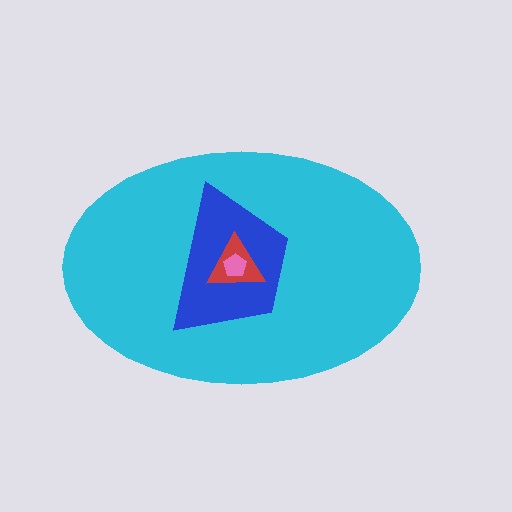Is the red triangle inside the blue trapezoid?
Yes.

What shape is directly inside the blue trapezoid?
The red triangle.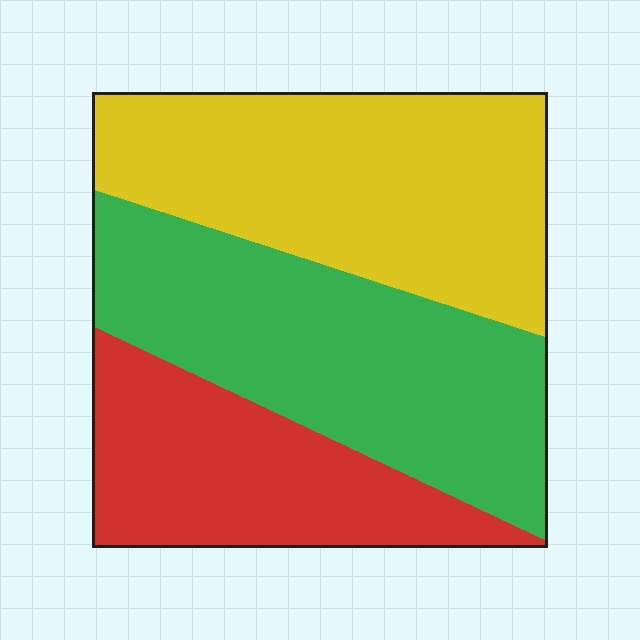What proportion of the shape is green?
Green covers roughly 35% of the shape.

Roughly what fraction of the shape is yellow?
Yellow takes up about three eighths (3/8) of the shape.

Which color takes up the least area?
Red, at roughly 25%.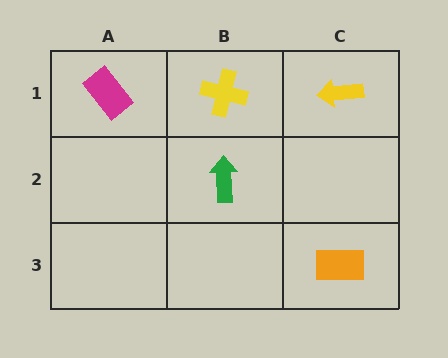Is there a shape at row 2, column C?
No, that cell is empty.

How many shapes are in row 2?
1 shape.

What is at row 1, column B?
A yellow cross.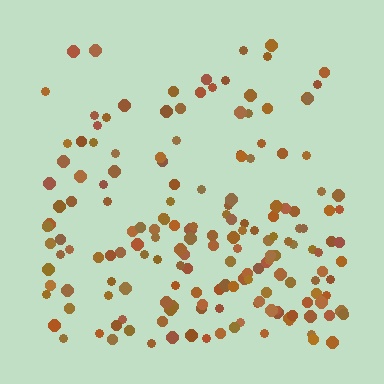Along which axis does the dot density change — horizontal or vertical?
Vertical.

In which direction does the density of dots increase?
From top to bottom, with the bottom side densest.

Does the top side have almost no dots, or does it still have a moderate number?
Still a moderate number, just noticeably fewer than the bottom.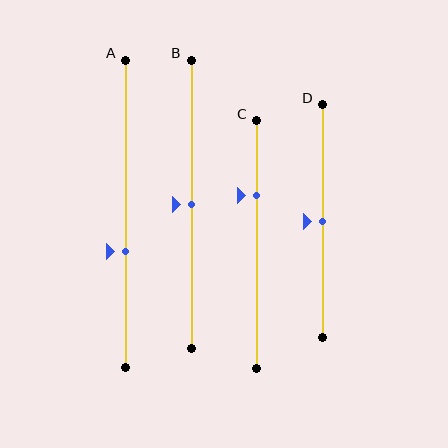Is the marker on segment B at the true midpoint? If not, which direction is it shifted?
Yes, the marker on segment B is at the true midpoint.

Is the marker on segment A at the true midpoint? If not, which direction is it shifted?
No, the marker on segment A is shifted downward by about 12% of the segment length.